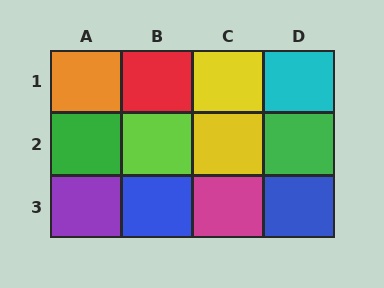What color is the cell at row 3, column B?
Blue.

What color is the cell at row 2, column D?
Green.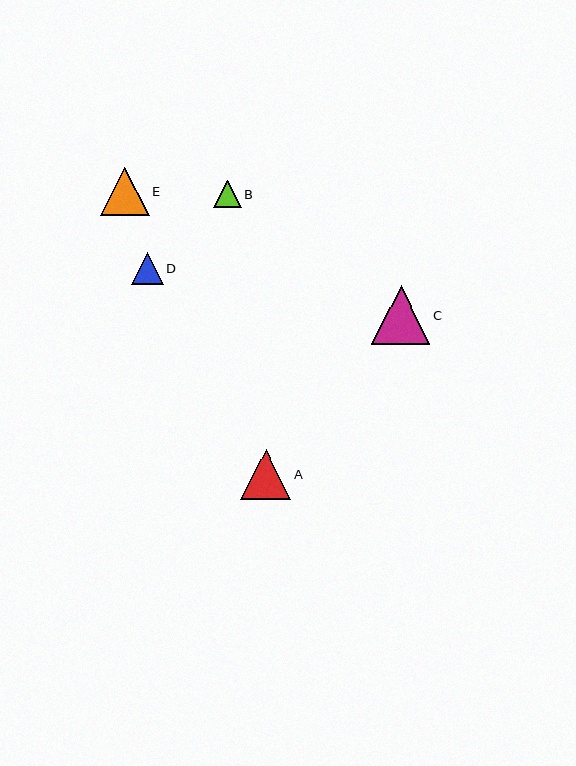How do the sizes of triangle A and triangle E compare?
Triangle A and triangle E are approximately the same size.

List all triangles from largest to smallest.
From largest to smallest: C, A, E, D, B.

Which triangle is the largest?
Triangle C is the largest with a size of approximately 58 pixels.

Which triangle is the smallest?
Triangle B is the smallest with a size of approximately 27 pixels.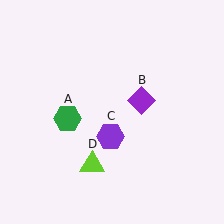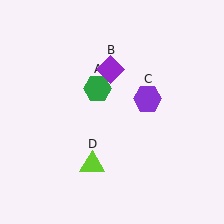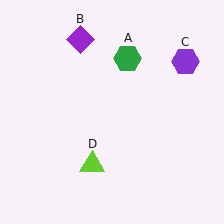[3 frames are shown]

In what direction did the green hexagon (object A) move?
The green hexagon (object A) moved up and to the right.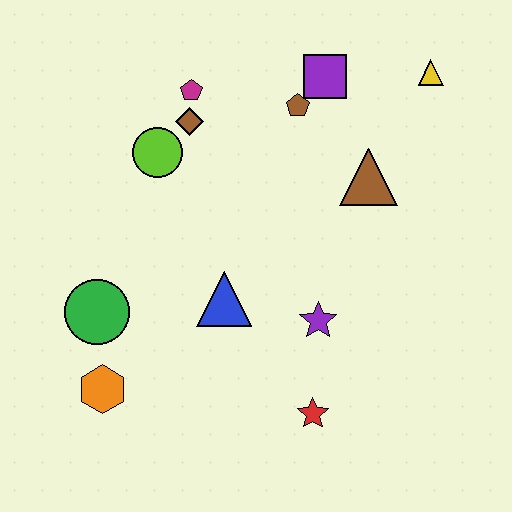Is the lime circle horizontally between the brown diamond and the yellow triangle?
No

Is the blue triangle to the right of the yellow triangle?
No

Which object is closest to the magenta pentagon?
The brown diamond is closest to the magenta pentagon.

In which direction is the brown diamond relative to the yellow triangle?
The brown diamond is to the left of the yellow triangle.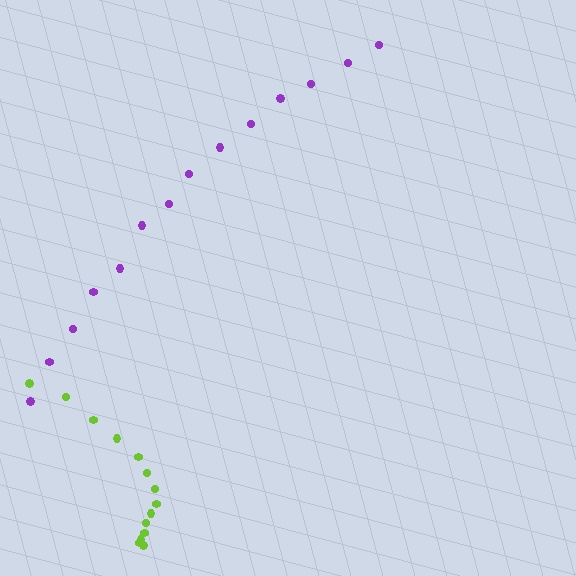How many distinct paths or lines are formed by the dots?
There are 2 distinct paths.